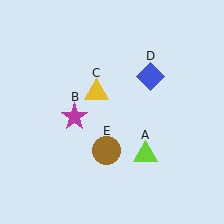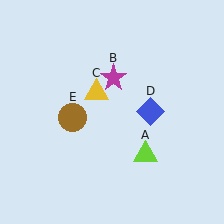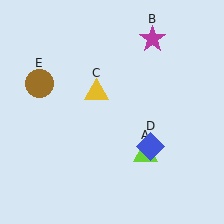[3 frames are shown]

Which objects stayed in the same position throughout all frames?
Lime triangle (object A) and yellow triangle (object C) remained stationary.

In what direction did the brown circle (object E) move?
The brown circle (object E) moved up and to the left.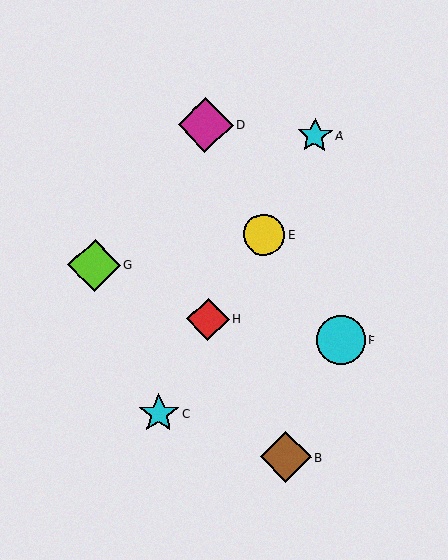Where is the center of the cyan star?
The center of the cyan star is at (315, 136).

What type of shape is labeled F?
Shape F is a cyan circle.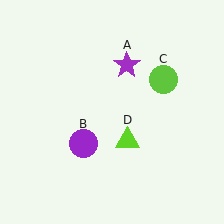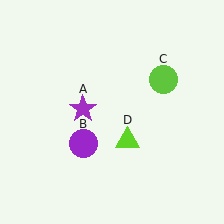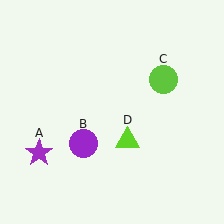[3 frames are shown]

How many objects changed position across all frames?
1 object changed position: purple star (object A).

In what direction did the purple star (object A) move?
The purple star (object A) moved down and to the left.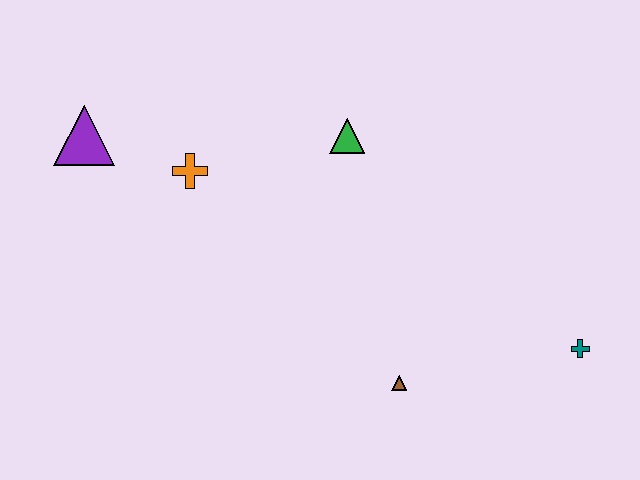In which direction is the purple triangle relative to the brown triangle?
The purple triangle is to the left of the brown triangle.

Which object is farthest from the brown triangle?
The purple triangle is farthest from the brown triangle.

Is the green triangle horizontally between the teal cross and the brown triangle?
No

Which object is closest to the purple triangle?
The orange cross is closest to the purple triangle.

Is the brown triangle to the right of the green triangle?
Yes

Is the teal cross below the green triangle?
Yes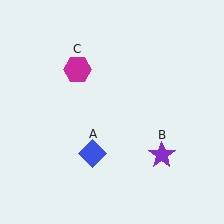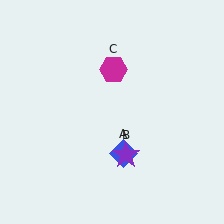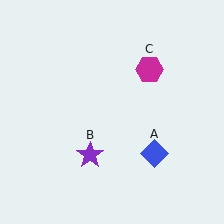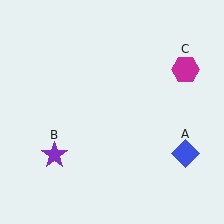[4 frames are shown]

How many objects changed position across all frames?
3 objects changed position: blue diamond (object A), purple star (object B), magenta hexagon (object C).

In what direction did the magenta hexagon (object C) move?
The magenta hexagon (object C) moved right.